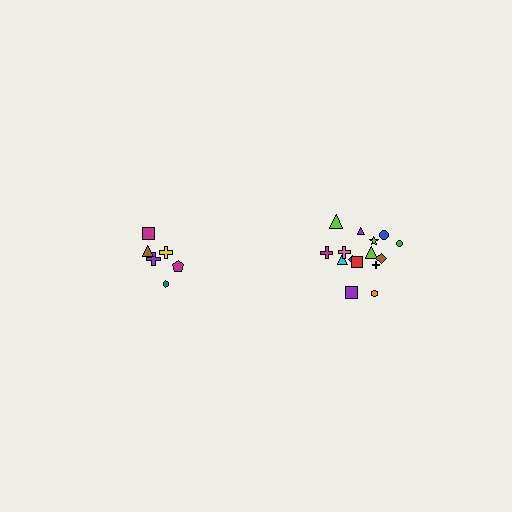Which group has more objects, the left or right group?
The right group.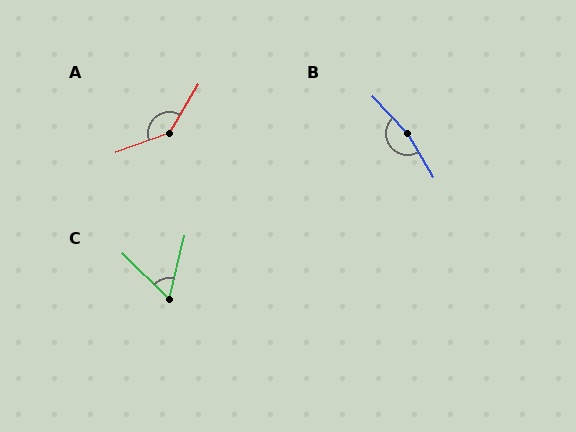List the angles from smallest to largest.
C (60°), A (140°), B (167°).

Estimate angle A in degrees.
Approximately 140 degrees.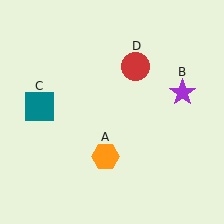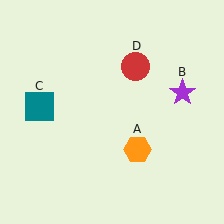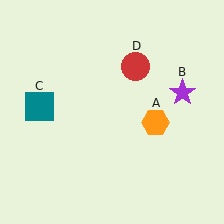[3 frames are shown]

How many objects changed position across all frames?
1 object changed position: orange hexagon (object A).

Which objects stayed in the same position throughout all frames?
Purple star (object B) and teal square (object C) and red circle (object D) remained stationary.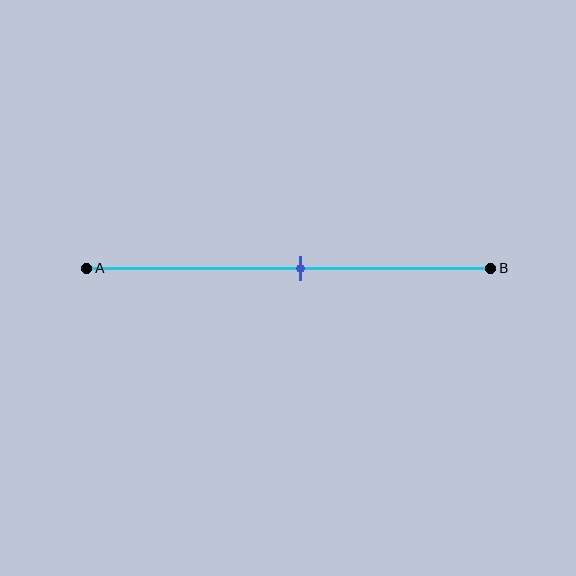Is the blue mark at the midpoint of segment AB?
Yes, the mark is approximately at the midpoint.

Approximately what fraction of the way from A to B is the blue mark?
The blue mark is approximately 55% of the way from A to B.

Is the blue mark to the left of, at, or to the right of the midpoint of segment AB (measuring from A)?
The blue mark is approximately at the midpoint of segment AB.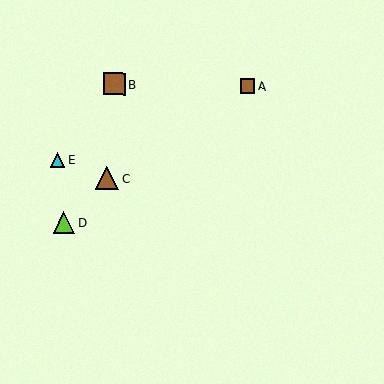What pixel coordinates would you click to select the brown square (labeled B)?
Click at (114, 84) to select the brown square B.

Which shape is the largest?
The brown triangle (labeled C) is the largest.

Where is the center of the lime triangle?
The center of the lime triangle is at (64, 223).